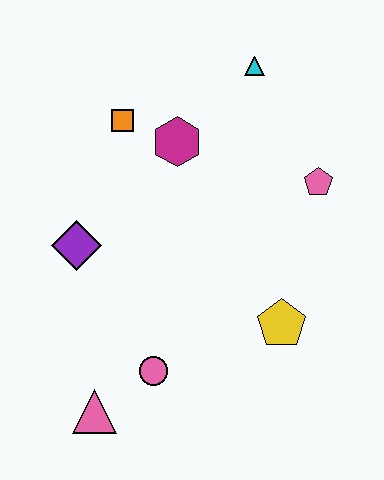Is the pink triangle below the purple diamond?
Yes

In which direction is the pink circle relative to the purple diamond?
The pink circle is below the purple diamond.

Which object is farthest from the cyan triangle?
The pink triangle is farthest from the cyan triangle.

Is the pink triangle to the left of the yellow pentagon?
Yes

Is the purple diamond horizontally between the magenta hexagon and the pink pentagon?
No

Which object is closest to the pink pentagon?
The cyan triangle is closest to the pink pentagon.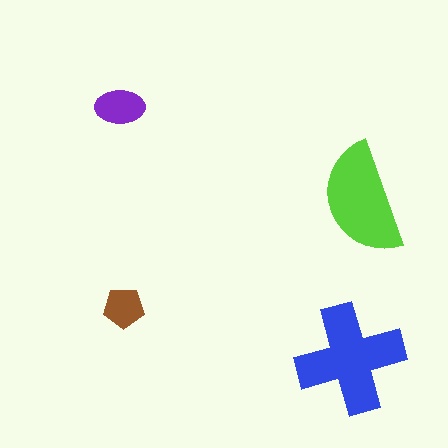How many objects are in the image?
There are 4 objects in the image.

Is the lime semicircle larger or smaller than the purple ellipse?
Larger.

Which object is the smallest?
The brown pentagon.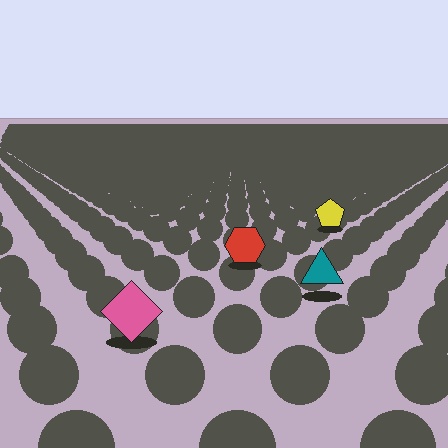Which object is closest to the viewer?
The pink diamond is closest. The texture marks near it are larger and more spread out.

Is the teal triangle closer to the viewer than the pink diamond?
No. The pink diamond is closer — you can tell from the texture gradient: the ground texture is coarser near it.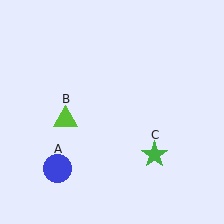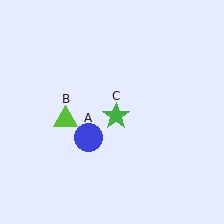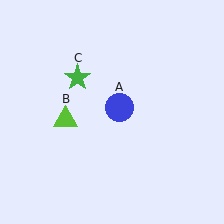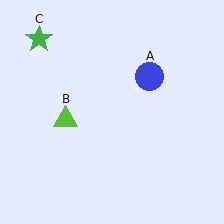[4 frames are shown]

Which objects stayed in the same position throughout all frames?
Lime triangle (object B) remained stationary.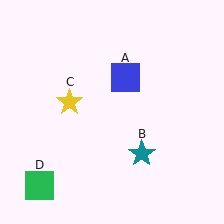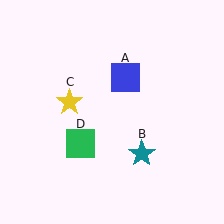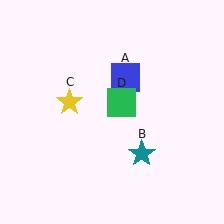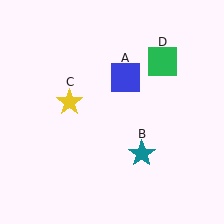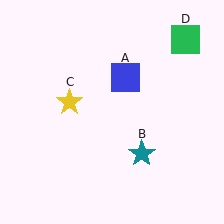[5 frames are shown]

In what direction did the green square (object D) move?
The green square (object D) moved up and to the right.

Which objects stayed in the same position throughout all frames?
Blue square (object A) and teal star (object B) and yellow star (object C) remained stationary.